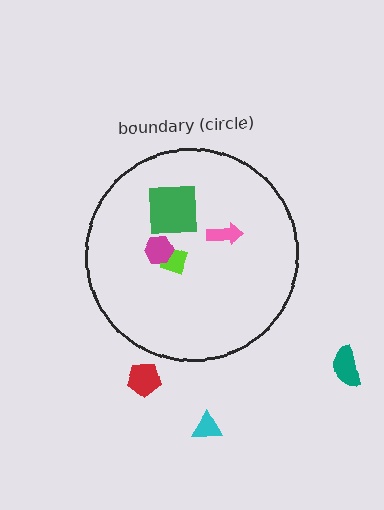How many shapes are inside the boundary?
4 inside, 3 outside.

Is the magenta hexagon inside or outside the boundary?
Inside.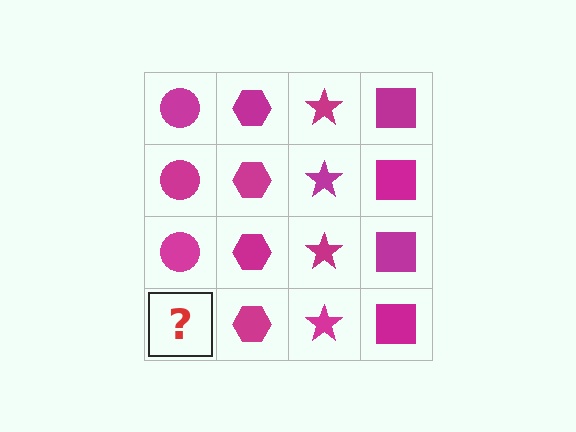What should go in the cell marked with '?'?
The missing cell should contain a magenta circle.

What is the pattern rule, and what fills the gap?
The rule is that each column has a consistent shape. The gap should be filled with a magenta circle.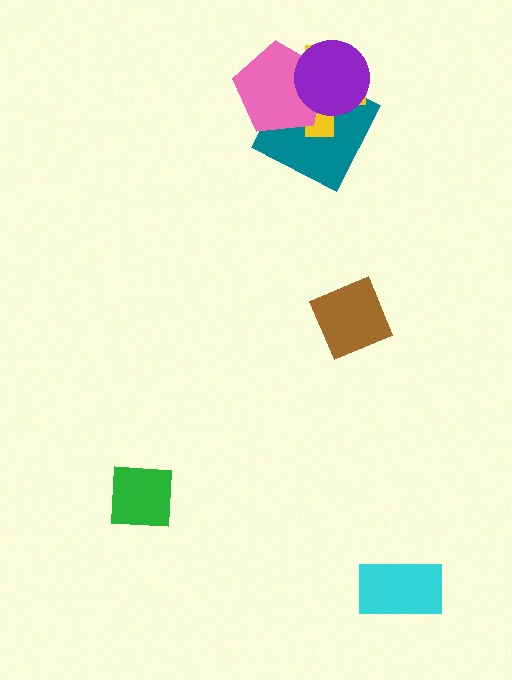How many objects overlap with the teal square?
3 objects overlap with the teal square.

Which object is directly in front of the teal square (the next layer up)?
The yellow cross is directly in front of the teal square.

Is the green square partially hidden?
No, no other shape covers it.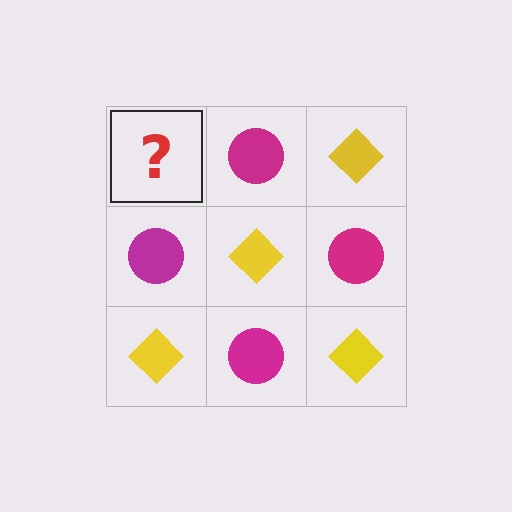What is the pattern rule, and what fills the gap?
The rule is that it alternates yellow diamond and magenta circle in a checkerboard pattern. The gap should be filled with a yellow diamond.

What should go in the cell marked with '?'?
The missing cell should contain a yellow diamond.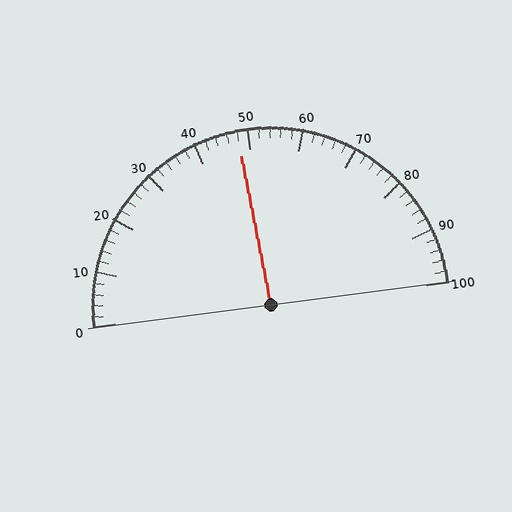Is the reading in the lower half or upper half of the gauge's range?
The reading is in the lower half of the range (0 to 100).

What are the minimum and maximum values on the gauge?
The gauge ranges from 0 to 100.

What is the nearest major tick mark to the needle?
The nearest major tick mark is 50.